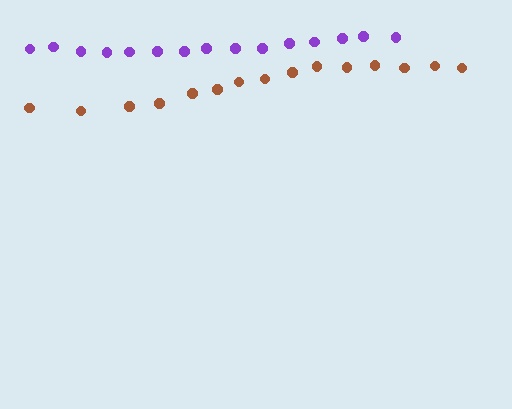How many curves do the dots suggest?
There are 2 distinct paths.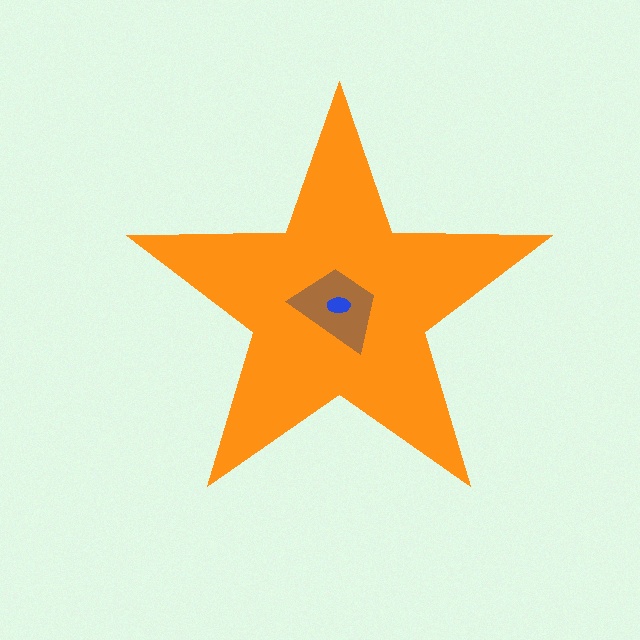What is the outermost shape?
The orange star.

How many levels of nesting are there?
3.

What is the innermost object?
The blue ellipse.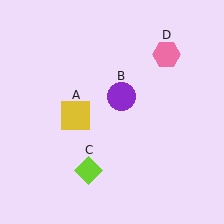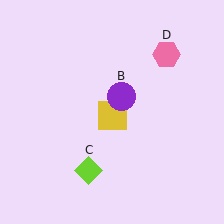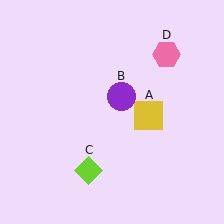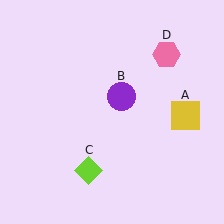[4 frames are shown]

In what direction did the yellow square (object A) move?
The yellow square (object A) moved right.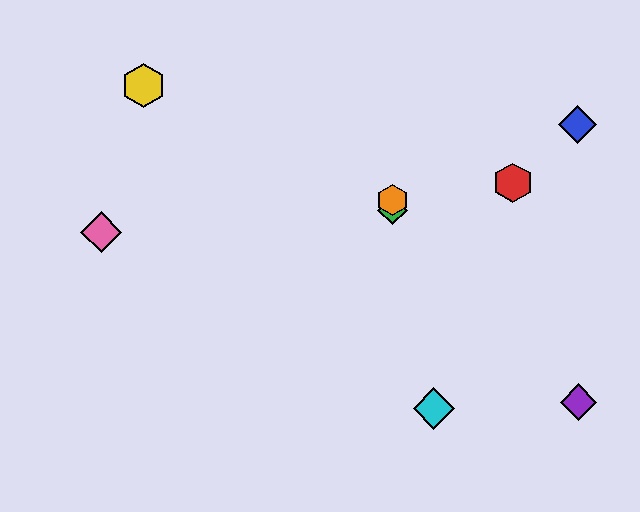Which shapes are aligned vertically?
The green diamond, the orange hexagon are aligned vertically.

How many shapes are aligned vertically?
2 shapes (the green diamond, the orange hexagon) are aligned vertically.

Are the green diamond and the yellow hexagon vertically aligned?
No, the green diamond is at x≈393 and the yellow hexagon is at x≈144.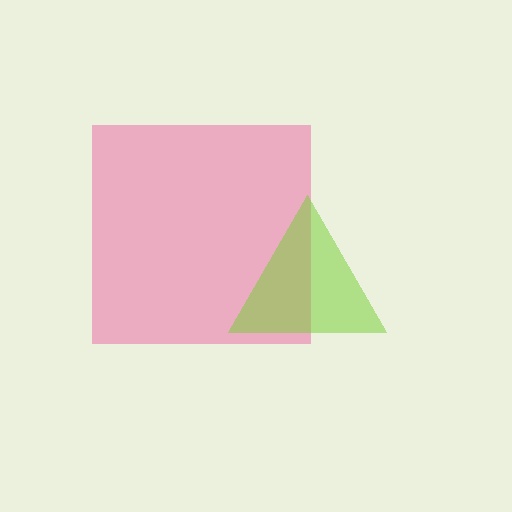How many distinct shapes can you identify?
There are 2 distinct shapes: a pink square, a lime triangle.